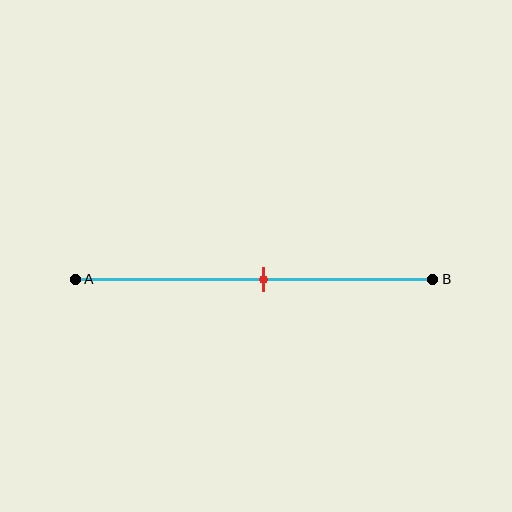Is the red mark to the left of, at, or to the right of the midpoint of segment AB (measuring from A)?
The red mark is approximately at the midpoint of segment AB.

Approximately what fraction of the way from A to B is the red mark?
The red mark is approximately 55% of the way from A to B.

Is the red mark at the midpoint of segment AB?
Yes, the mark is approximately at the midpoint.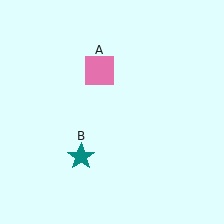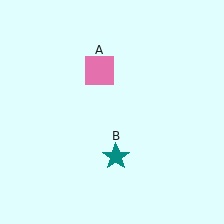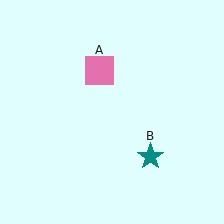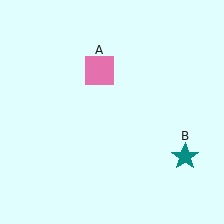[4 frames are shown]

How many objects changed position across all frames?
1 object changed position: teal star (object B).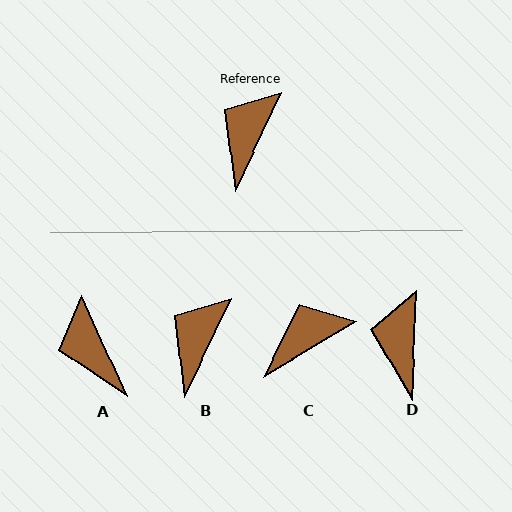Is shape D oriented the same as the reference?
No, it is off by about 23 degrees.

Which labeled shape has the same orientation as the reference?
B.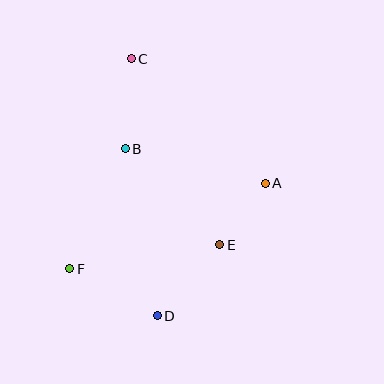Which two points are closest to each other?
Points A and E are closest to each other.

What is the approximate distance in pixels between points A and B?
The distance between A and B is approximately 144 pixels.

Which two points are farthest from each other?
Points C and D are farthest from each other.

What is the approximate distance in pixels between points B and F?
The distance between B and F is approximately 132 pixels.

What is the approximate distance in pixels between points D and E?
The distance between D and E is approximately 95 pixels.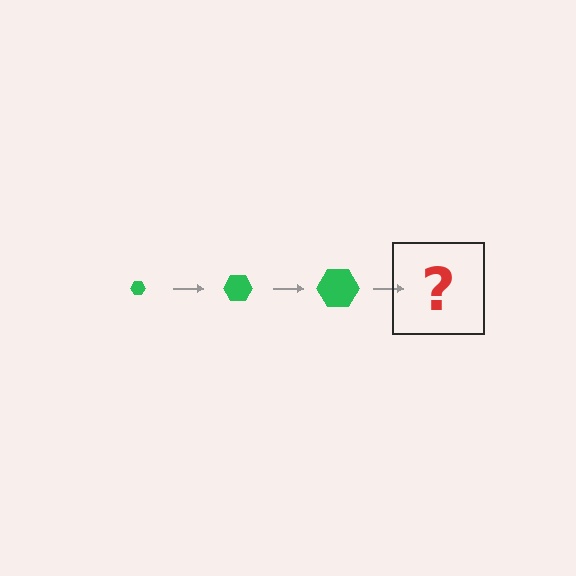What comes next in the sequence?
The next element should be a green hexagon, larger than the previous one.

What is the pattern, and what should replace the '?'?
The pattern is that the hexagon gets progressively larger each step. The '?' should be a green hexagon, larger than the previous one.